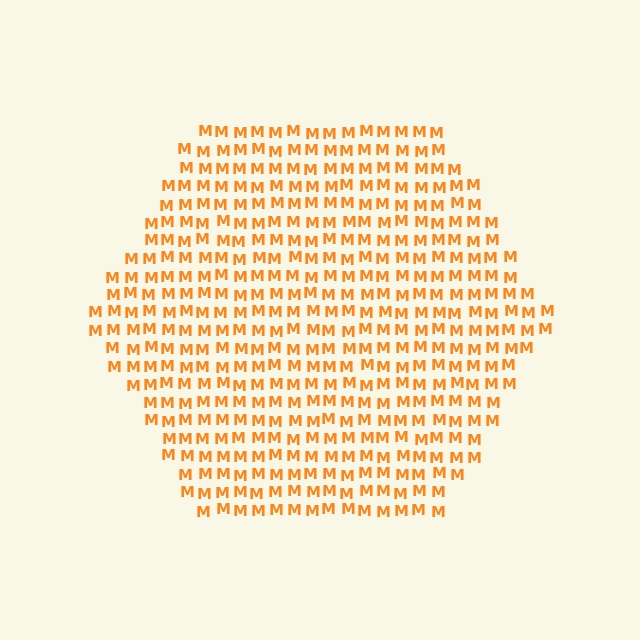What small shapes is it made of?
It is made of small letter M's.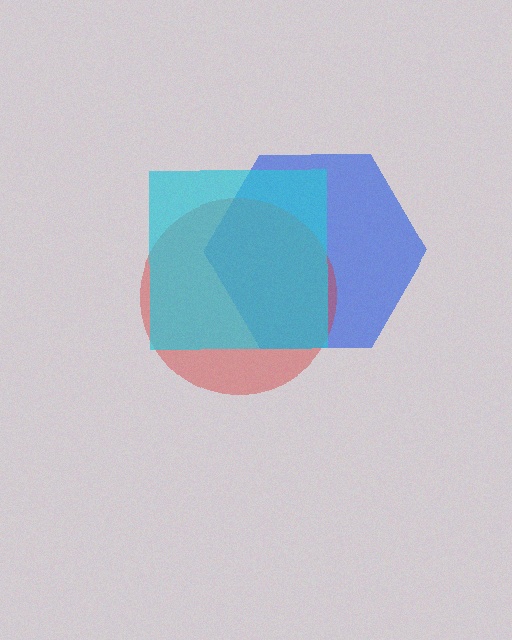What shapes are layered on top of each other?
The layered shapes are: a blue hexagon, a red circle, a cyan square.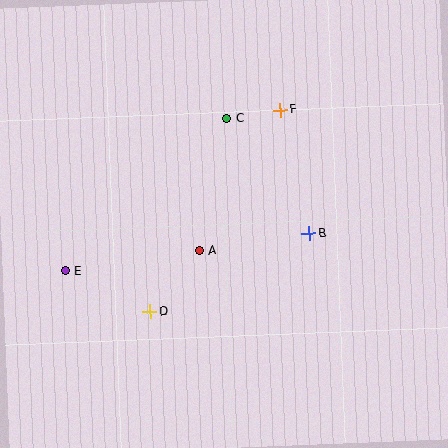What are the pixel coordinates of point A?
Point A is at (199, 251).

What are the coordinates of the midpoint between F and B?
The midpoint between F and B is at (295, 172).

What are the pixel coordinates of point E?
Point E is at (65, 271).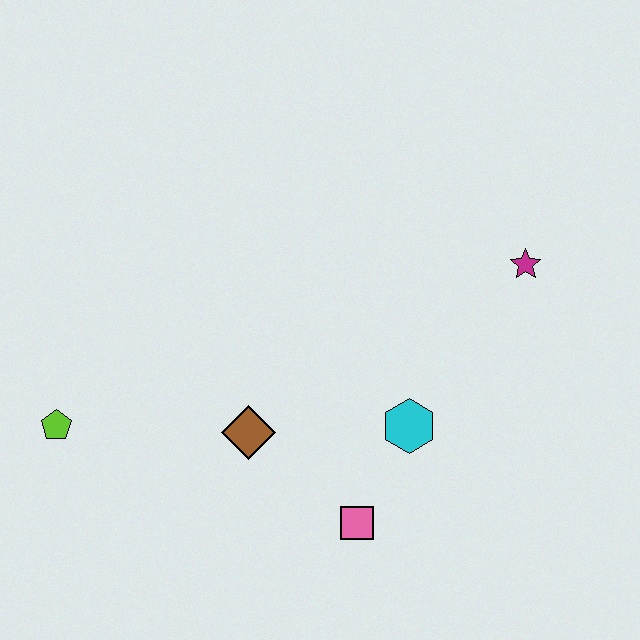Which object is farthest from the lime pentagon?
The magenta star is farthest from the lime pentagon.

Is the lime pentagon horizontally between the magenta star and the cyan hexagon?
No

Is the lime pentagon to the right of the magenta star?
No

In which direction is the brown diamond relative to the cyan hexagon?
The brown diamond is to the left of the cyan hexagon.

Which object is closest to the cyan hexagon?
The pink square is closest to the cyan hexagon.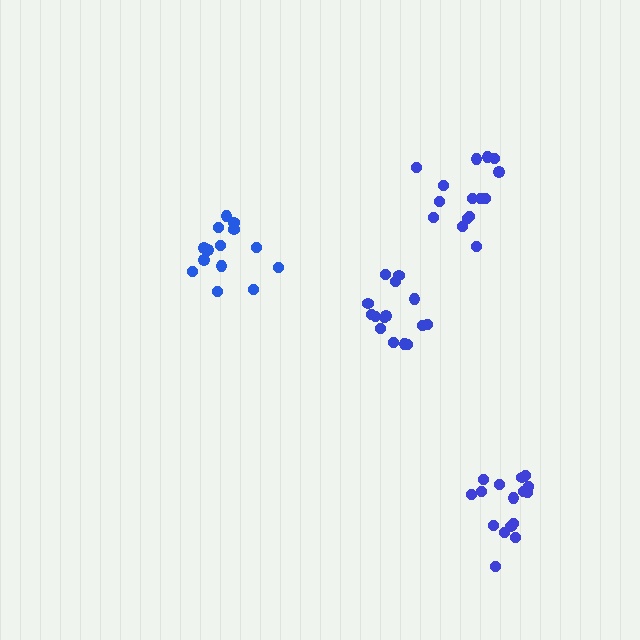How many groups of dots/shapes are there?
There are 4 groups.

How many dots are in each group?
Group 1: 16 dots, Group 2: 15 dots, Group 3: 15 dots, Group 4: 14 dots (60 total).